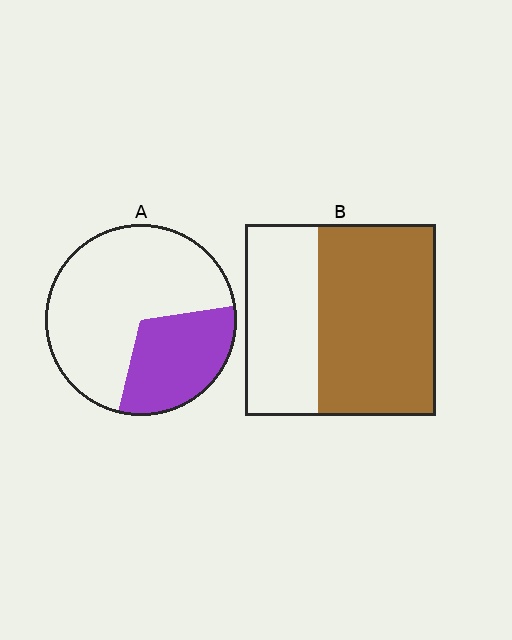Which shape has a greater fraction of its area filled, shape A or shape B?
Shape B.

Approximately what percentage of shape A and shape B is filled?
A is approximately 30% and B is approximately 60%.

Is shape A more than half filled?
No.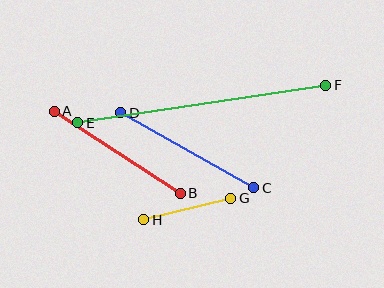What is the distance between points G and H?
The distance is approximately 90 pixels.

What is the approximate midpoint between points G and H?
The midpoint is at approximately (187, 209) pixels.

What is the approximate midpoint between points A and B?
The midpoint is at approximately (117, 152) pixels.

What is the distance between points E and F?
The distance is approximately 251 pixels.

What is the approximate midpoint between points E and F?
The midpoint is at approximately (202, 104) pixels.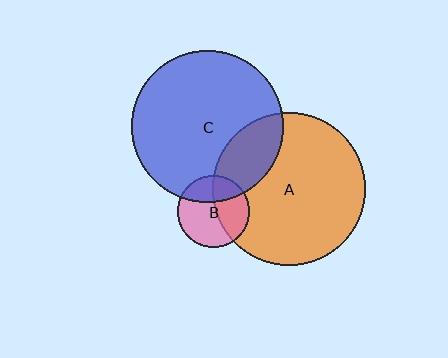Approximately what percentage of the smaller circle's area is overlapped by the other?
Approximately 40%.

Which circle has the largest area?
Circle A (orange).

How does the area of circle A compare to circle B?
Approximately 4.6 times.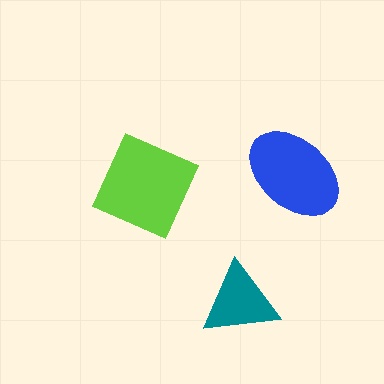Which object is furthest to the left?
The lime diamond is leftmost.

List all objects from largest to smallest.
The lime diamond, the blue ellipse, the teal triangle.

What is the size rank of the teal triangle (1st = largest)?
3rd.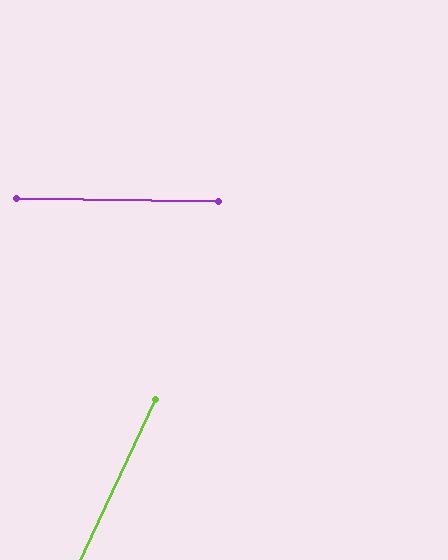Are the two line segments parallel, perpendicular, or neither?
Neither parallel nor perpendicular — they differ by about 66°.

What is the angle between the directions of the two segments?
Approximately 66 degrees.